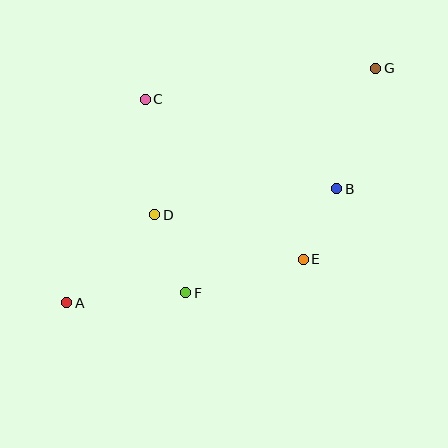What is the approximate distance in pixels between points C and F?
The distance between C and F is approximately 198 pixels.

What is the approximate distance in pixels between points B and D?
The distance between B and D is approximately 184 pixels.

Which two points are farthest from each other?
Points A and G are farthest from each other.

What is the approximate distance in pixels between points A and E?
The distance between A and E is approximately 241 pixels.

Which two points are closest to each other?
Points B and E are closest to each other.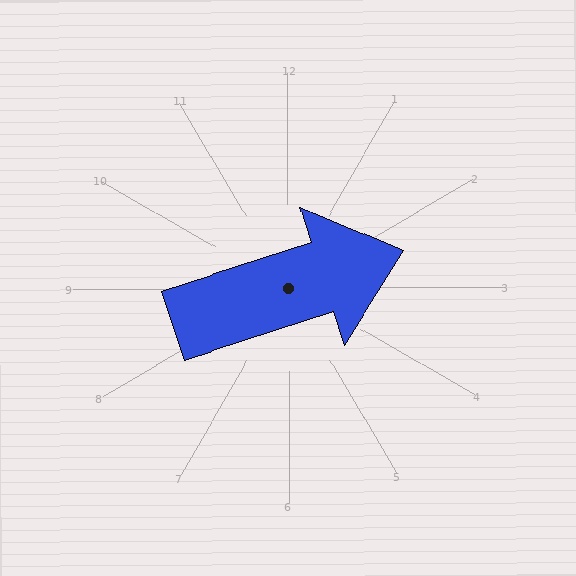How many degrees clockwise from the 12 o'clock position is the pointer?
Approximately 72 degrees.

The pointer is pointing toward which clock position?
Roughly 2 o'clock.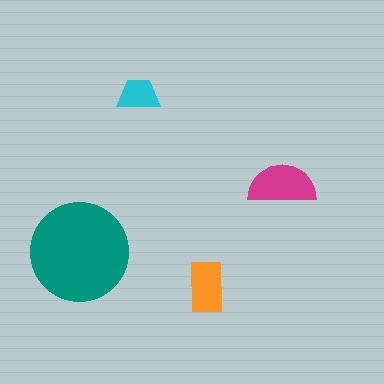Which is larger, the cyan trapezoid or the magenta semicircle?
The magenta semicircle.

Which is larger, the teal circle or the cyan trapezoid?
The teal circle.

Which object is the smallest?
The cyan trapezoid.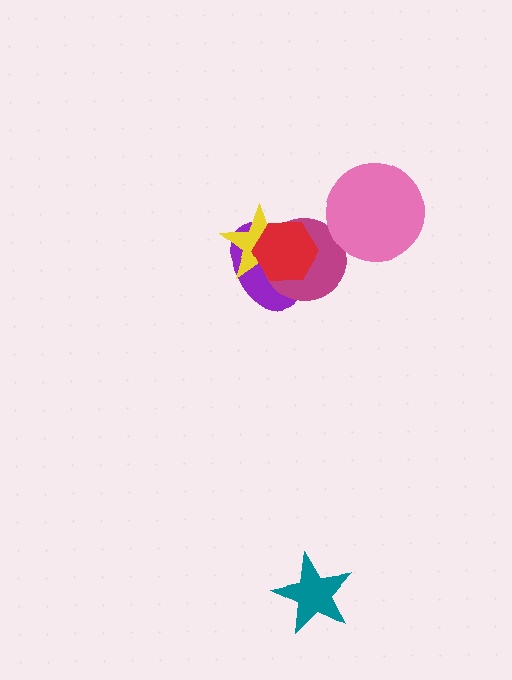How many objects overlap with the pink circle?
0 objects overlap with the pink circle.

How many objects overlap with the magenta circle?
3 objects overlap with the magenta circle.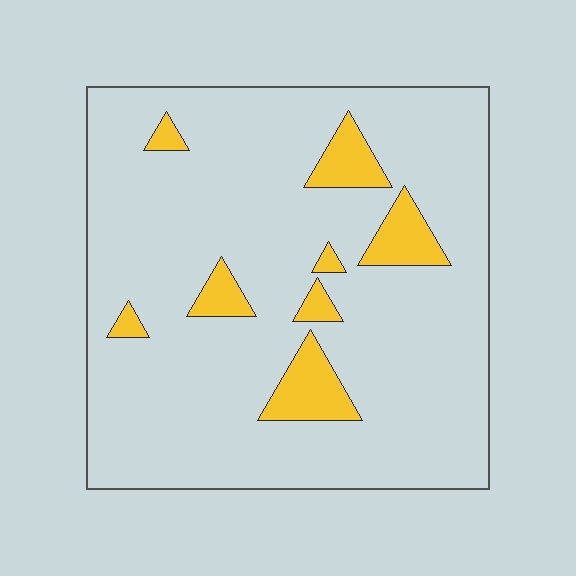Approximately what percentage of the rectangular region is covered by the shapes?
Approximately 10%.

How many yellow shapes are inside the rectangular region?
8.